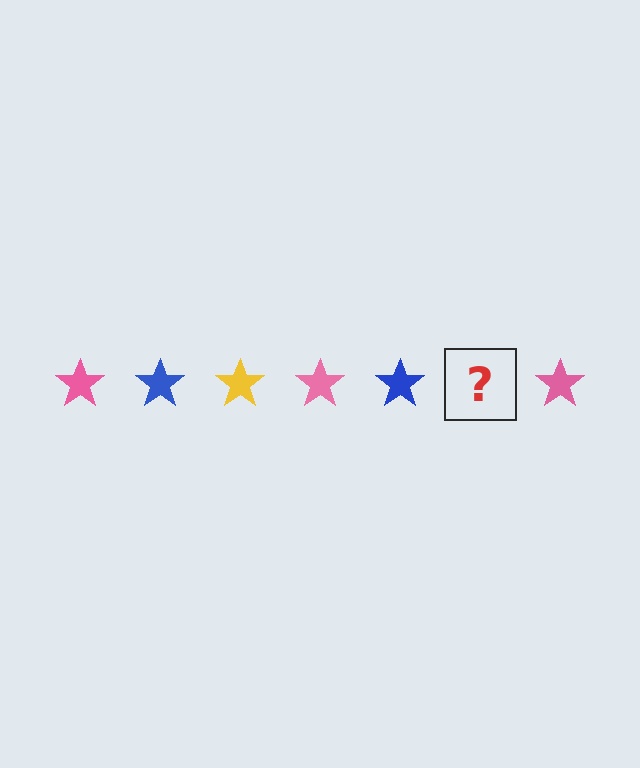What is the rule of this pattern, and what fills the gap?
The rule is that the pattern cycles through pink, blue, yellow stars. The gap should be filled with a yellow star.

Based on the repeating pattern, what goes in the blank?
The blank should be a yellow star.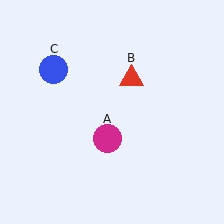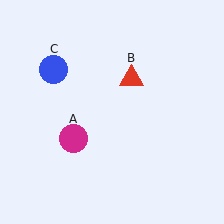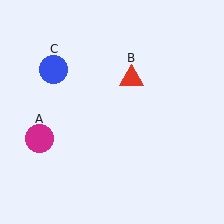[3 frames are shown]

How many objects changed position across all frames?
1 object changed position: magenta circle (object A).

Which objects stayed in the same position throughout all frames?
Red triangle (object B) and blue circle (object C) remained stationary.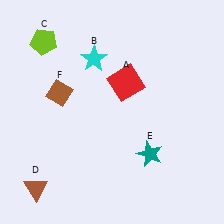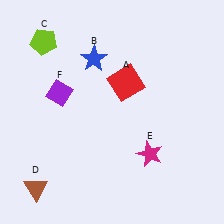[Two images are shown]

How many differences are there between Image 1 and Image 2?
There are 3 differences between the two images.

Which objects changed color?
B changed from cyan to blue. E changed from teal to magenta. F changed from brown to purple.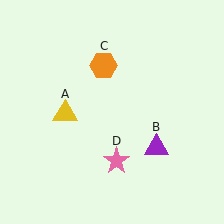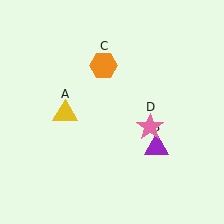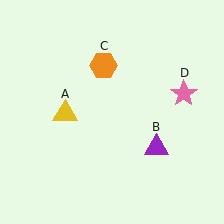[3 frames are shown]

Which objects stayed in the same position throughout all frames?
Yellow triangle (object A) and purple triangle (object B) and orange hexagon (object C) remained stationary.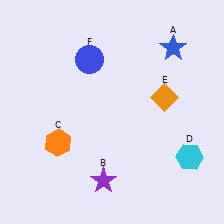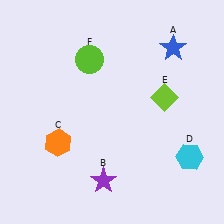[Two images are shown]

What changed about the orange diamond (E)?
In Image 1, E is orange. In Image 2, it changed to lime.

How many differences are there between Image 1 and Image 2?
There are 2 differences between the two images.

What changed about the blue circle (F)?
In Image 1, F is blue. In Image 2, it changed to lime.